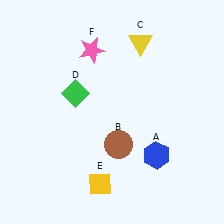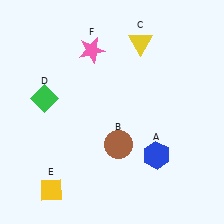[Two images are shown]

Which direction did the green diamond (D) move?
The green diamond (D) moved left.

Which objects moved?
The objects that moved are: the green diamond (D), the yellow diamond (E).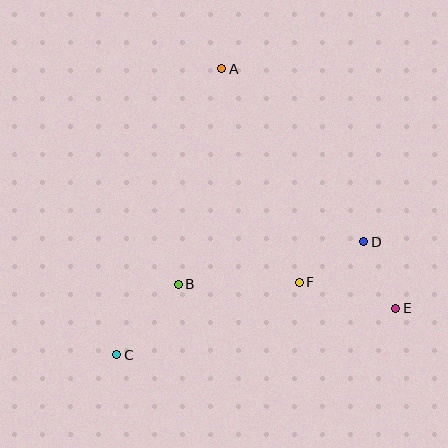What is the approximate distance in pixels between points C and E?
The distance between C and E is approximately 282 pixels.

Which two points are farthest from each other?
Points A and C are farthest from each other.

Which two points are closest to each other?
Points D and E are closest to each other.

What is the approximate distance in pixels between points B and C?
The distance between B and C is approximately 93 pixels.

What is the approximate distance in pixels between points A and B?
The distance between A and B is approximately 220 pixels.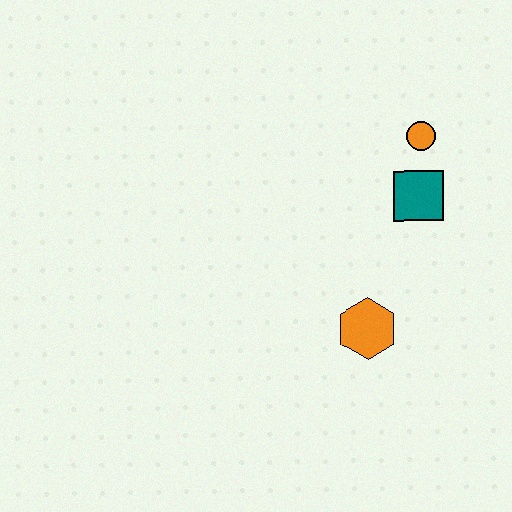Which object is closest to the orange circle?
The teal square is closest to the orange circle.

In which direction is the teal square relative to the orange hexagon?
The teal square is above the orange hexagon.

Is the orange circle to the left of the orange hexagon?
No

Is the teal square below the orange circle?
Yes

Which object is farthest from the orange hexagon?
The orange circle is farthest from the orange hexagon.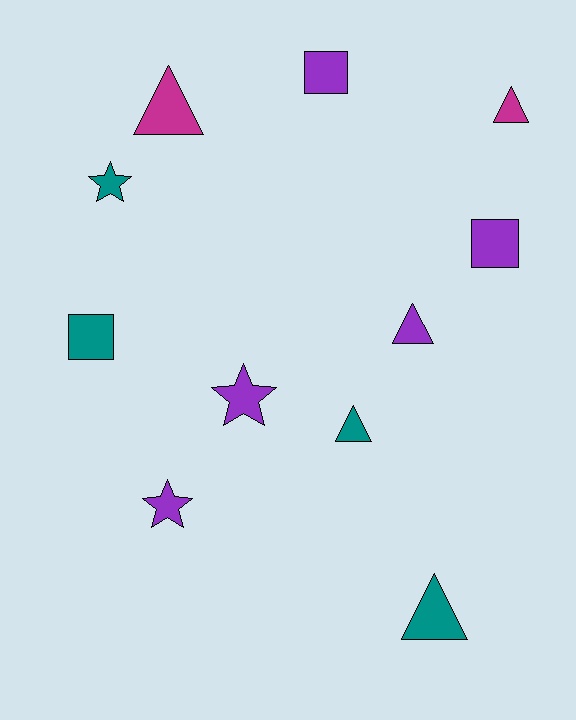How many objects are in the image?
There are 11 objects.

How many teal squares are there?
There is 1 teal square.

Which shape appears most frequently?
Triangle, with 5 objects.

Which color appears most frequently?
Purple, with 5 objects.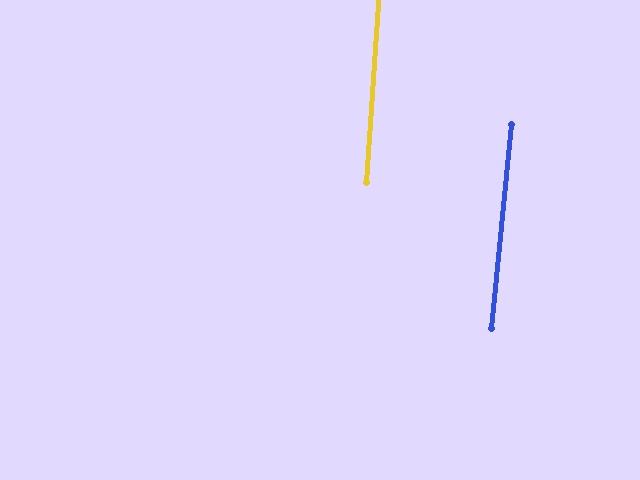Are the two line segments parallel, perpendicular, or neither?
Parallel — their directions differ by only 1.6°.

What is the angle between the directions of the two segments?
Approximately 2 degrees.